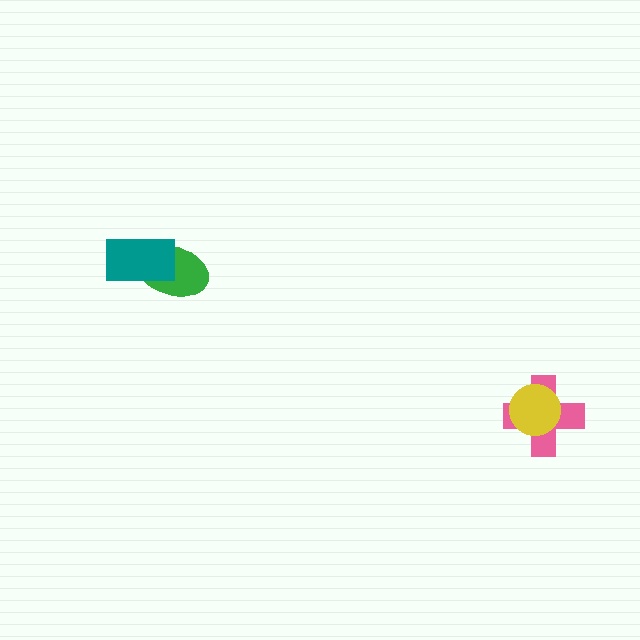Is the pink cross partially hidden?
Yes, it is partially covered by another shape.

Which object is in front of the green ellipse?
The teal rectangle is in front of the green ellipse.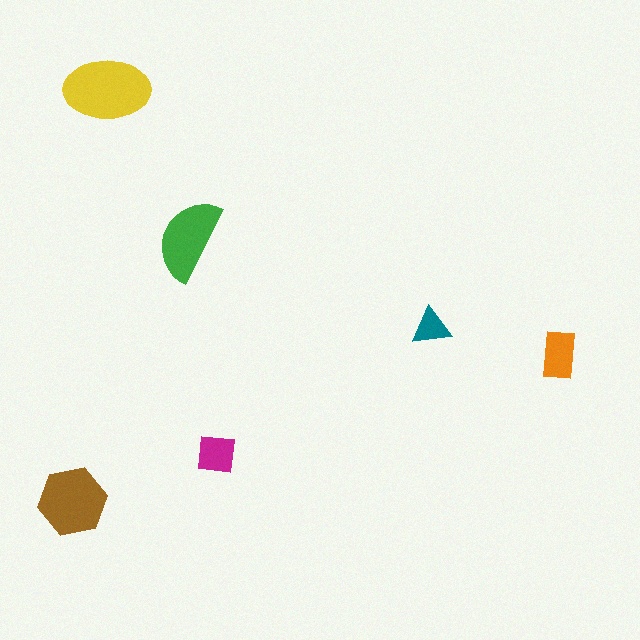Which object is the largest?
The yellow ellipse.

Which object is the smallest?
The teal triangle.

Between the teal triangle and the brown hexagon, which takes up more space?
The brown hexagon.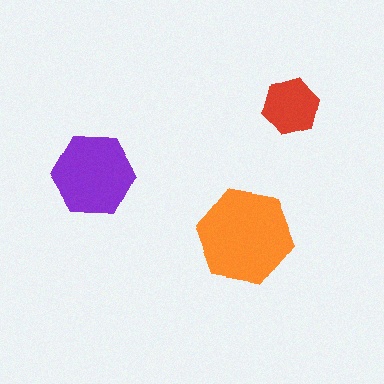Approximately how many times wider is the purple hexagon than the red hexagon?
About 1.5 times wider.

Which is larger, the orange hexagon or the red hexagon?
The orange one.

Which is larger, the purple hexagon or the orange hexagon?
The orange one.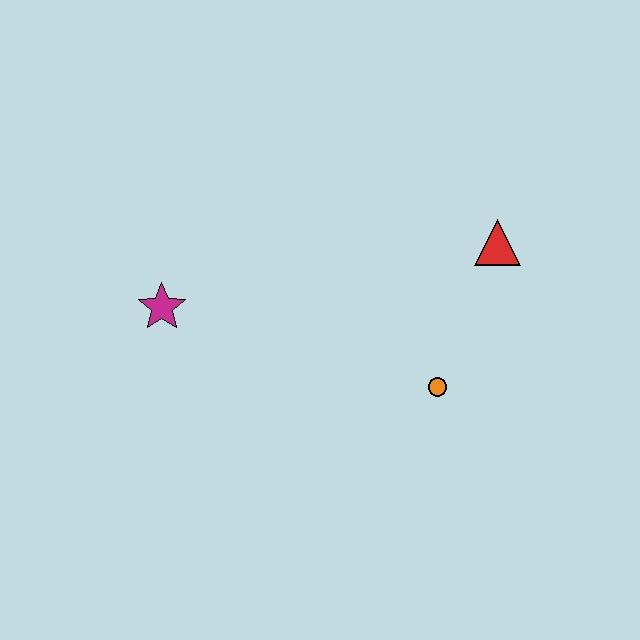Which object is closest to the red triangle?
The orange circle is closest to the red triangle.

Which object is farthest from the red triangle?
The magenta star is farthest from the red triangle.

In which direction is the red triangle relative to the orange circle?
The red triangle is above the orange circle.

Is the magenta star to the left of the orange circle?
Yes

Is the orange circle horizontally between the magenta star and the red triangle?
Yes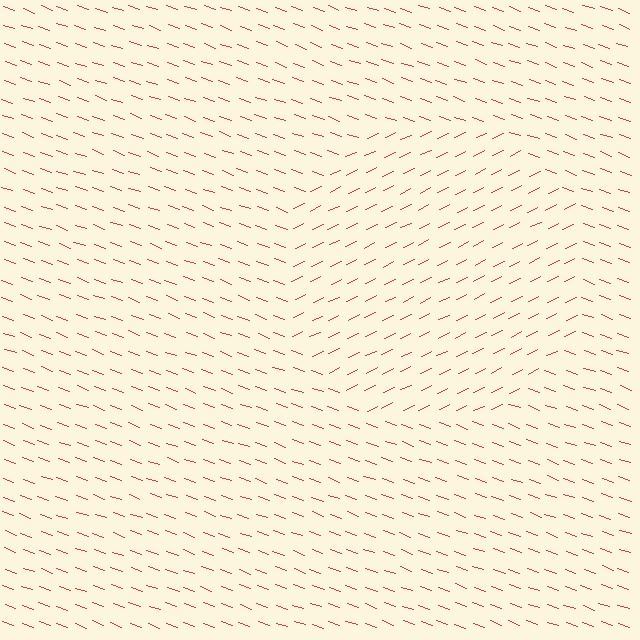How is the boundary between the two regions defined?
The boundary is defined purely by a change in line orientation (approximately 45 degrees difference). All lines are the same color and thickness.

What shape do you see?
I see a circle.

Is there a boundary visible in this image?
Yes, there is a texture boundary formed by a change in line orientation.